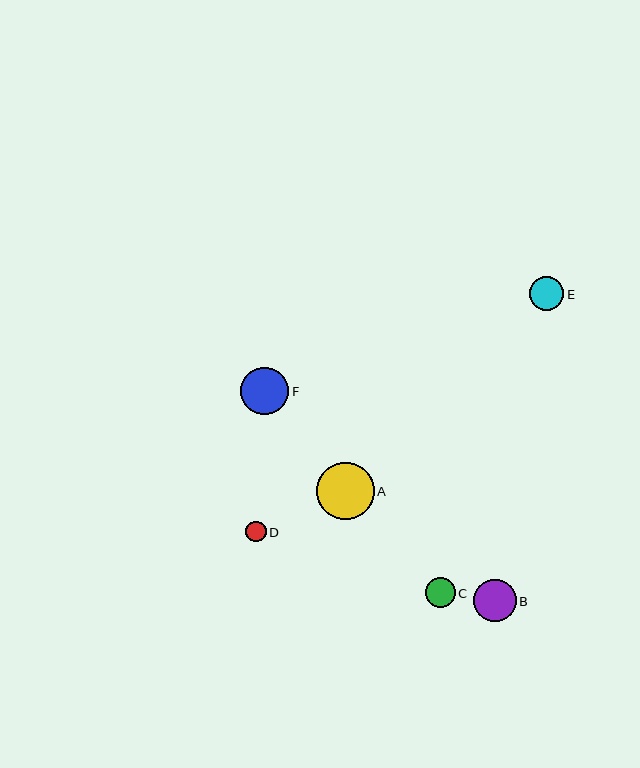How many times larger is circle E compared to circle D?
Circle E is approximately 1.6 times the size of circle D.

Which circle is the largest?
Circle A is the largest with a size of approximately 57 pixels.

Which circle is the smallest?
Circle D is the smallest with a size of approximately 21 pixels.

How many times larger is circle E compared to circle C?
Circle E is approximately 1.1 times the size of circle C.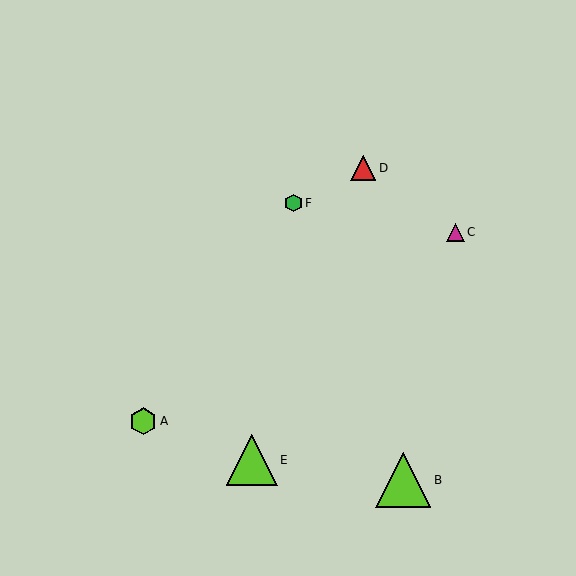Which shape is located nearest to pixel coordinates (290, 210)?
The green hexagon (labeled F) at (293, 203) is nearest to that location.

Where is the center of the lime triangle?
The center of the lime triangle is at (403, 480).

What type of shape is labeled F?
Shape F is a green hexagon.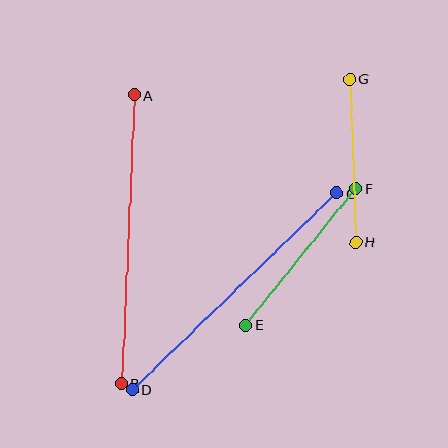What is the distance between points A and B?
The distance is approximately 289 pixels.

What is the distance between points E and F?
The distance is approximately 175 pixels.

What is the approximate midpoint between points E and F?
The midpoint is at approximately (301, 257) pixels.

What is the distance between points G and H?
The distance is approximately 163 pixels.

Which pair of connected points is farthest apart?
Points A and B are farthest apart.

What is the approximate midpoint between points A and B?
The midpoint is at approximately (128, 239) pixels.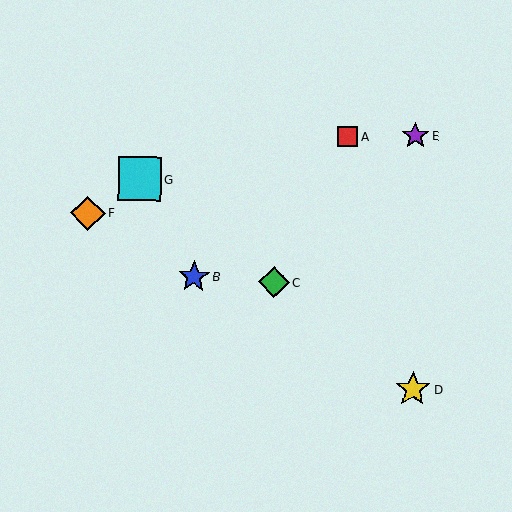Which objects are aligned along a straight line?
Objects C, D, G are aligned along a straight line.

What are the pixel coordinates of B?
Object B is at (194, 277).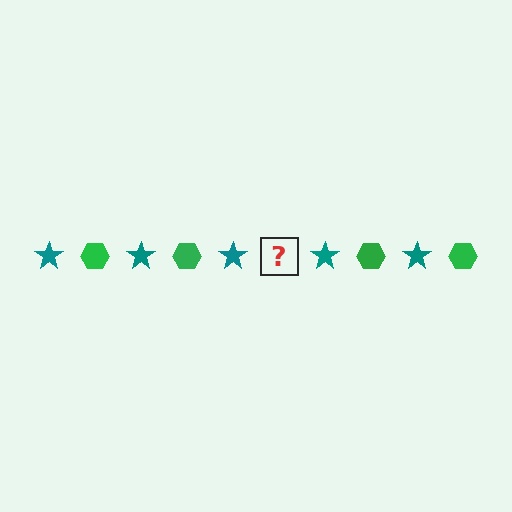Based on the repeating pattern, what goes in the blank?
The blank should be a green hexagon.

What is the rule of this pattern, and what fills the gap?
The rule is that the pattern alternates between teal star and green hexagon. The gap should be filled with a green hexagon.